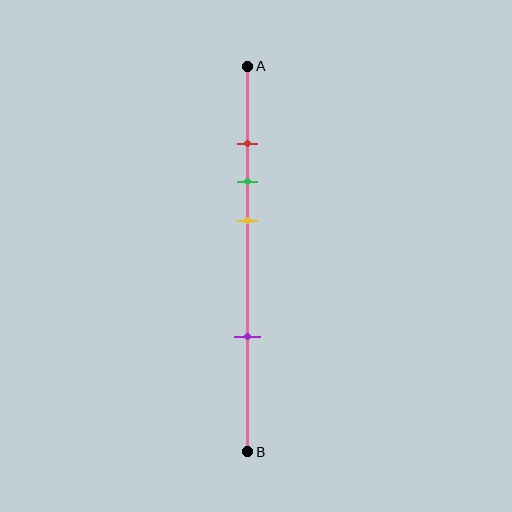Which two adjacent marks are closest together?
The red and green marks are the closest adjacent pair.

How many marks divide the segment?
There are 4 marks dividing the segment.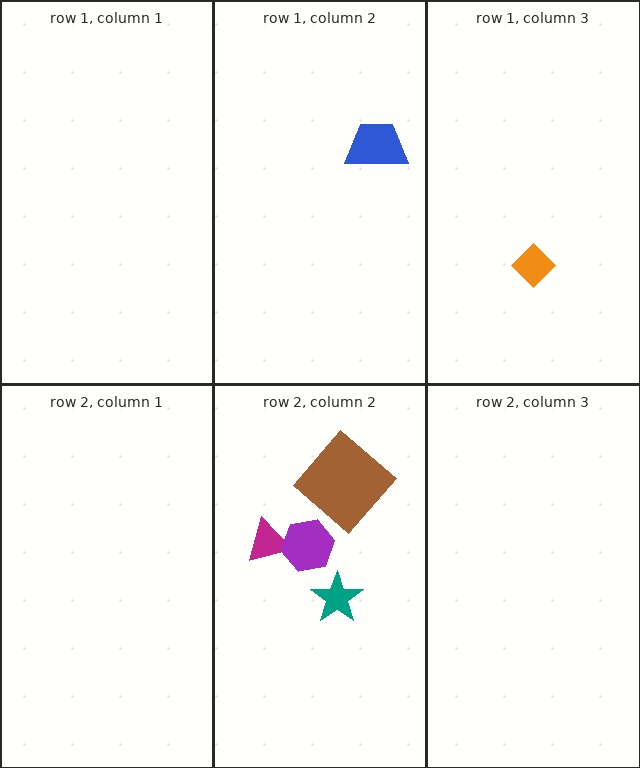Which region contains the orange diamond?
The row 1, column 3 region.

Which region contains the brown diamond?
The row 2, column 2 region.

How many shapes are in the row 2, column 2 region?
4.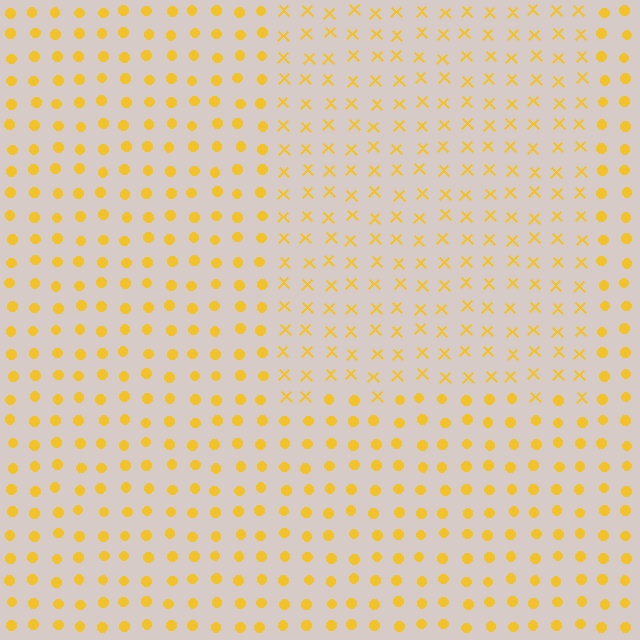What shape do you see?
I see a rectangle.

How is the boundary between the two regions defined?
The boundary is defined by a change in element shape: X marks inside vs. circles outside. All elements share the same color and spacing.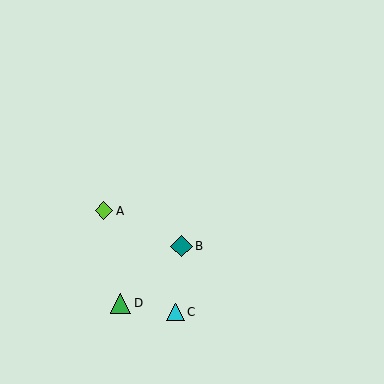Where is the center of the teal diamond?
The center of the teal diamond is at (181, 246).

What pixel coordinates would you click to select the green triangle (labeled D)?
Click at (120, 303) to select the green triangle D.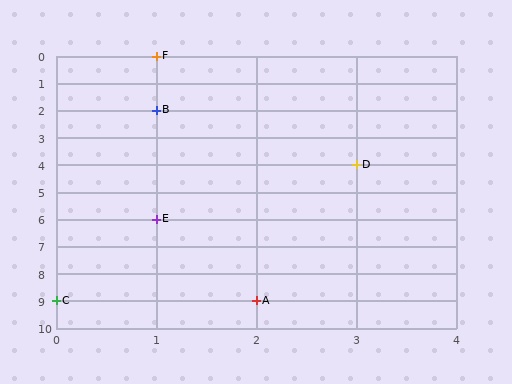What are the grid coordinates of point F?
Point F is at grid coordinates (1, 0).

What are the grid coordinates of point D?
Point D is at grid coordinates (3, 4).